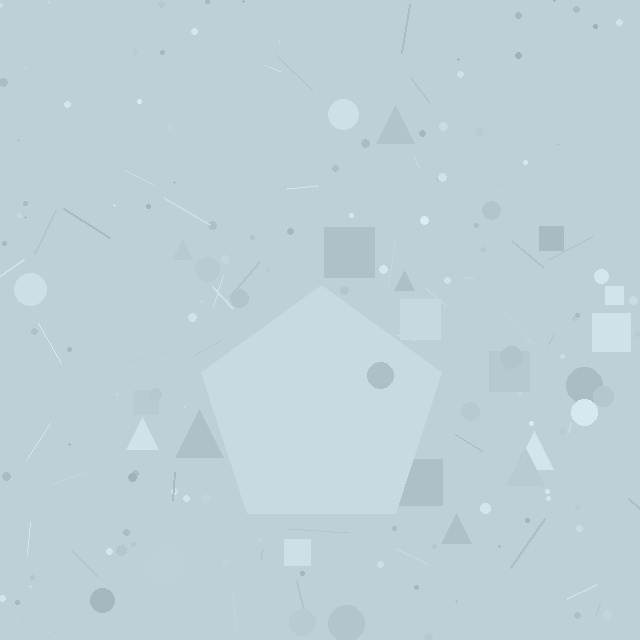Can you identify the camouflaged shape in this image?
The camouflaged shape is a pentagon.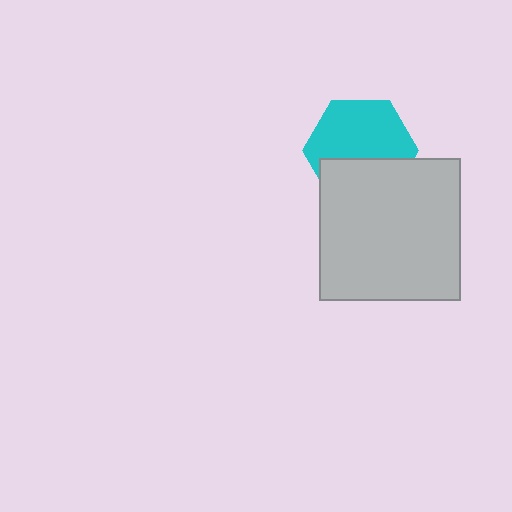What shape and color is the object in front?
The object in front is a light gray square.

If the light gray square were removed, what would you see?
You would see the complete cyan hexagon.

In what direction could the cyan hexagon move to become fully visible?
The cyan hexagon could move up. That would shift it out from behind the light gray square entirely.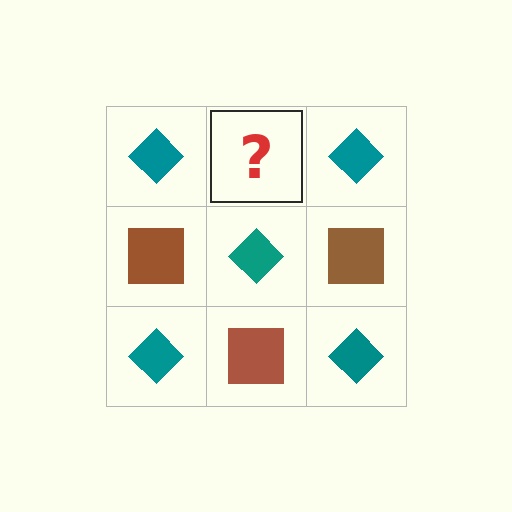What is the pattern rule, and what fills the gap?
The rule is that it alternates teal diamond and brown square in a checkerboard pattern. The gap should be filled with a brown square.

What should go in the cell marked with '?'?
The missing cell should contain a brown square.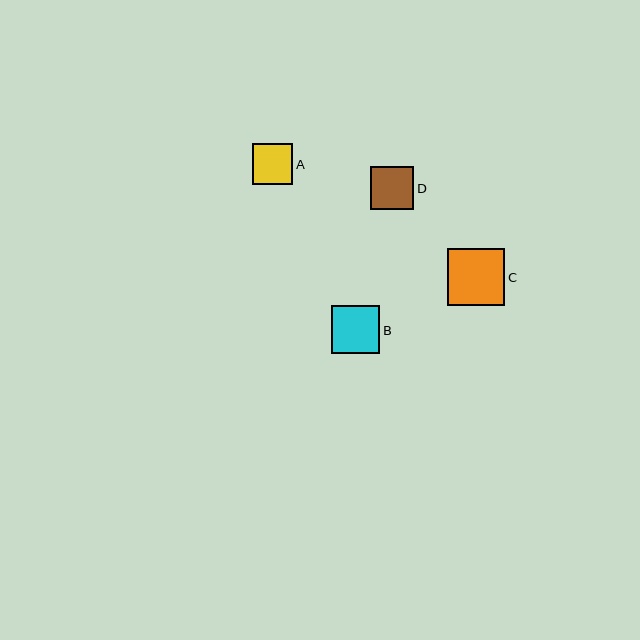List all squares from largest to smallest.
From largest to smallest: C, B, D, A.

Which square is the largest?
Square C is the largest with a size of approximately 57 pixels.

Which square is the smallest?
Square A is the smallest with a size of approximately 41 pixels.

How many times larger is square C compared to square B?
Square C is approximately 1.2 times the size of square B.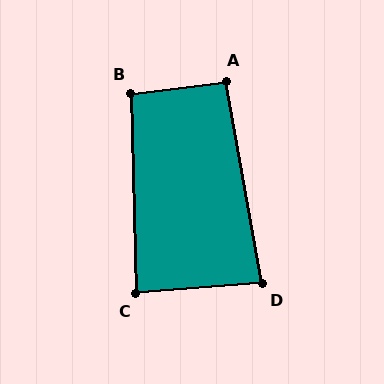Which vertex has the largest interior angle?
B, at approximately 96 degrees.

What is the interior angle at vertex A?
Approximately 93 degrees (approximately right).